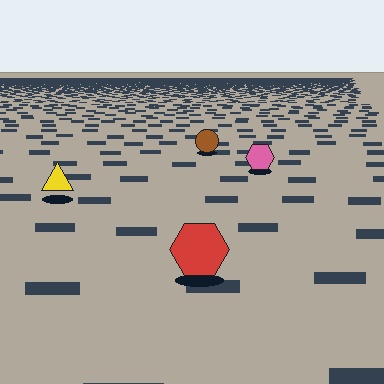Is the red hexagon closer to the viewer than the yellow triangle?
Yes. The red hexagon is closer — you can tell from the texture gradient: the ground texture is coarser near it.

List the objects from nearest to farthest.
From nearest to farthest: the red hexagon, the yellow triangle, the pink hexagon, the brown circle.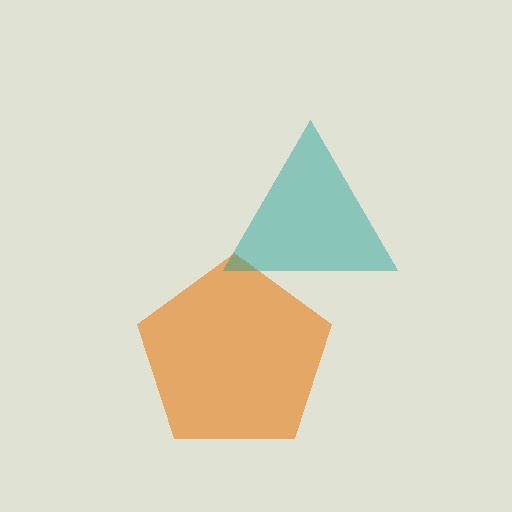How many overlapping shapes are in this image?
There are 2 overlapping shapes in the image.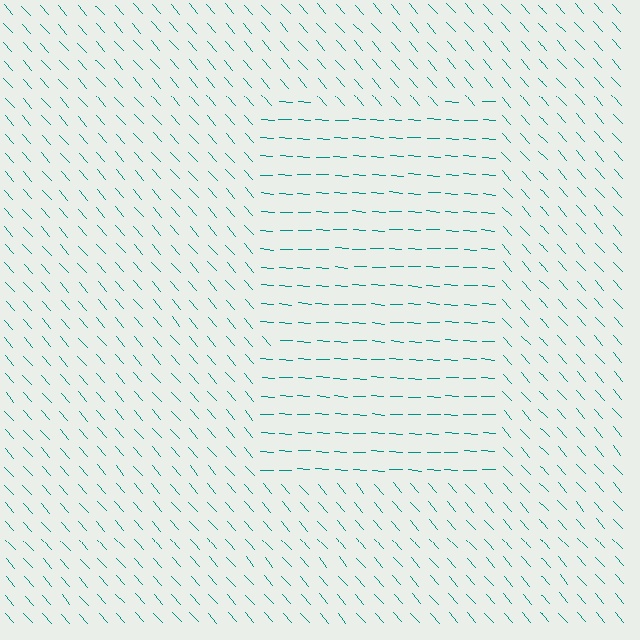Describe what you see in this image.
The image is filled with small teal line segments. A rectangle region in the image has lines oriented differently from the surrounding lines, creating a visible texture boundary.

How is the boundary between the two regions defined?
The boundary is defined purely by a change in line orientation (approximately 45 degrees difference). All lines are the same color and thickness.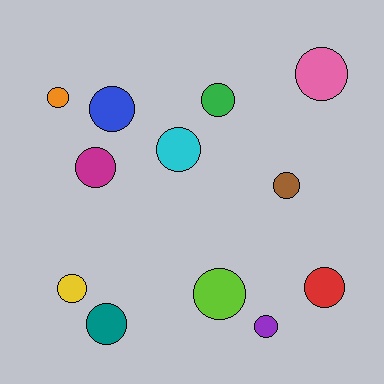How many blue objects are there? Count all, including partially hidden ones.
There is 1 blue object.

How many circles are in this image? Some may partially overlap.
There are 12 circles.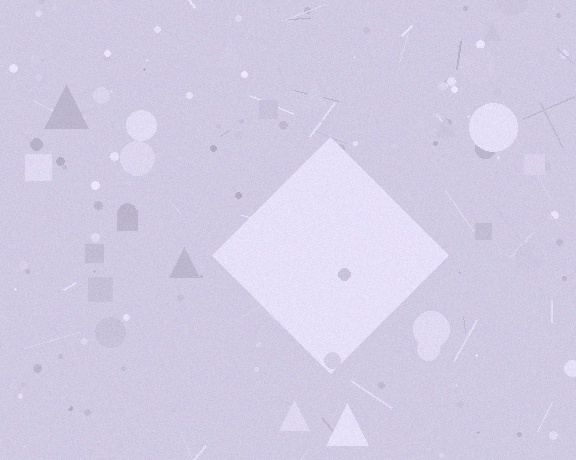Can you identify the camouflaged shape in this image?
The camouflaged shape is a diamond.